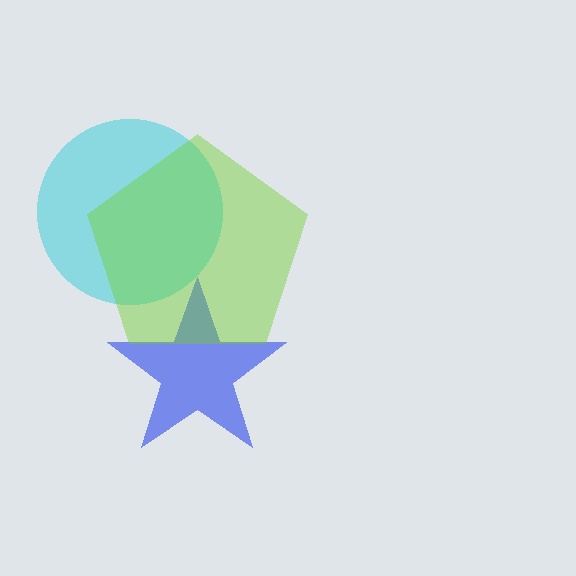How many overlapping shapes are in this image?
There are 3 overlapping shapes in the image.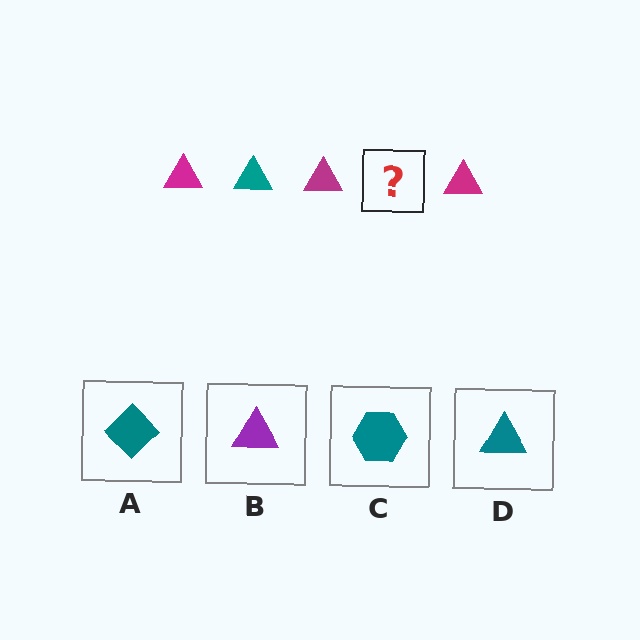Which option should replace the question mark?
Option D.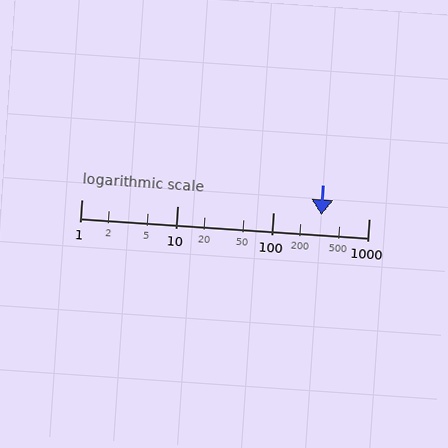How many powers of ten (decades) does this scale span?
The scale spans 3 decades, from 1 to 1000.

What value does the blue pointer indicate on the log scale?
The pointer indicates approximately 320.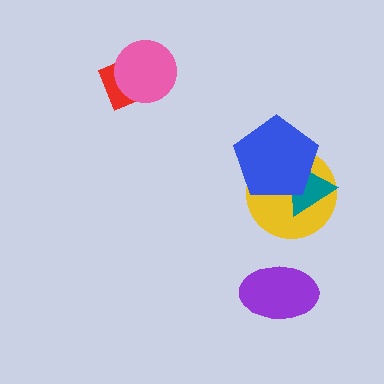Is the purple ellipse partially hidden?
No, no other shape covers it.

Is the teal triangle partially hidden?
Yes, it is partially covered by another shape.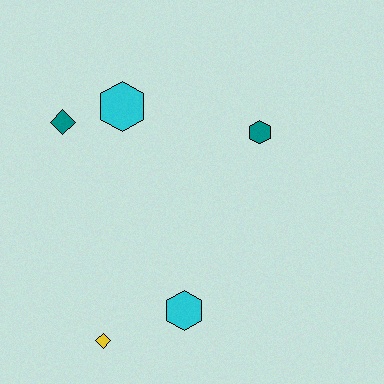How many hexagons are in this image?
There are 3 hexagons.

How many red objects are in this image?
There are no red objects.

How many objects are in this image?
There are 5 objects.